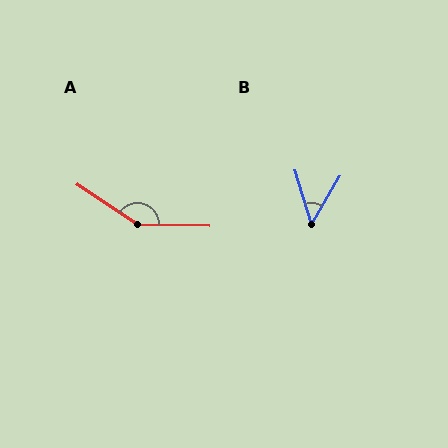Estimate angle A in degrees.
Approximately 148 degrees.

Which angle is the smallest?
B, at approximately 47 degrees.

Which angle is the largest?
A, at approximately 148 degrees.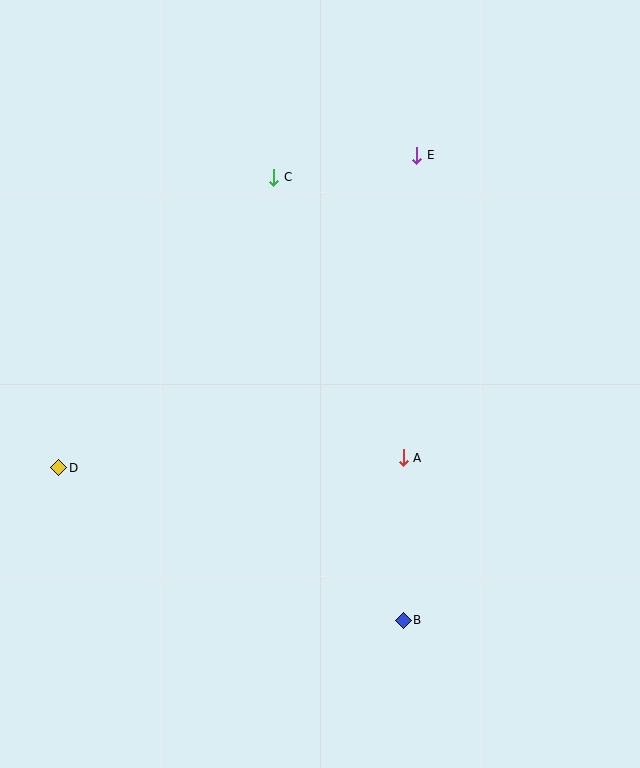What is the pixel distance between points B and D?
The distance between B and D is 377 pixels.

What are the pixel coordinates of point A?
Point A is at (403, 458).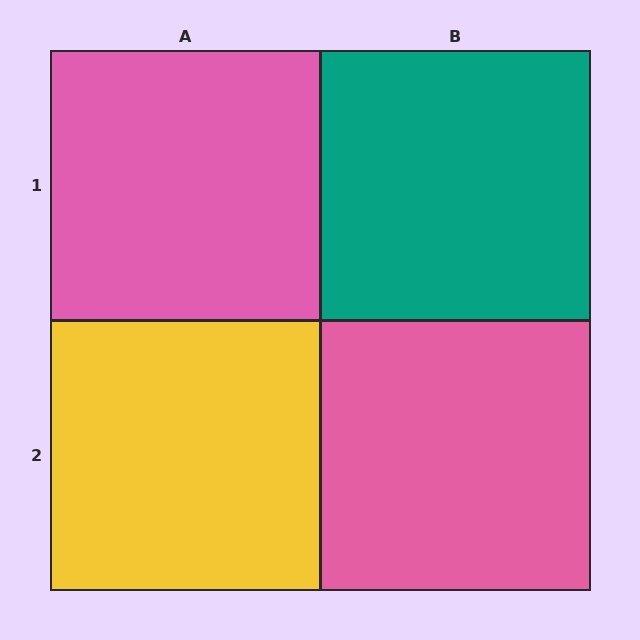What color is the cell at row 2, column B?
Pink.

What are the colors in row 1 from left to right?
Pink, teal.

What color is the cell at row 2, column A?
Yellow.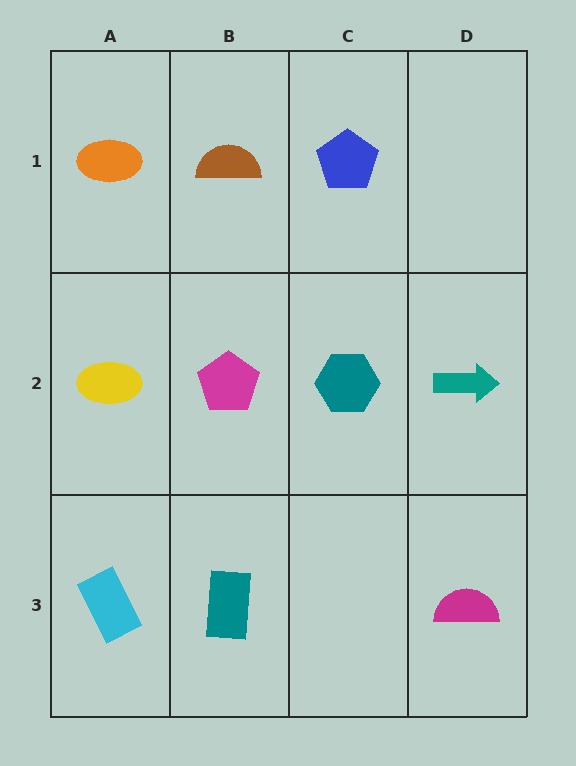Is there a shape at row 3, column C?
No, that cell is empty.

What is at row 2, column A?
A yellow ellipse.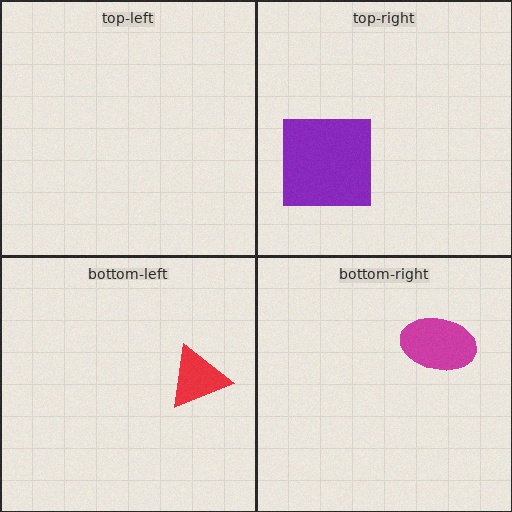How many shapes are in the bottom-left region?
1.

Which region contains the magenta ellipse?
The bottom-right region.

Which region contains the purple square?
The top-right region.